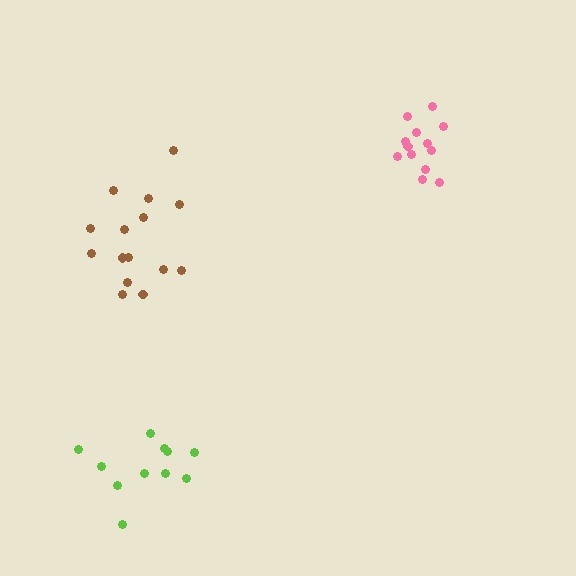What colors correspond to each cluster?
The clusters are colored: pink, brown, lime.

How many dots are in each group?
Group 1: 13 dots, Group 2: 15 dots, Group 3: 11 dots (39 total).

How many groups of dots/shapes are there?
There are 3 groups.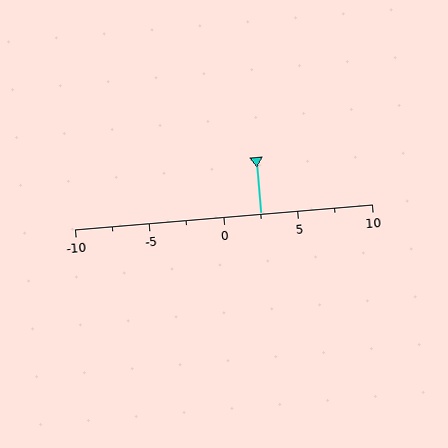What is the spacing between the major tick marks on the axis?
The major ticks are spaced 5 apart.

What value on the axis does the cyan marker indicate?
The marker indicates approximately 2.5.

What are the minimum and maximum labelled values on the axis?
The axis runs from -10 to 10.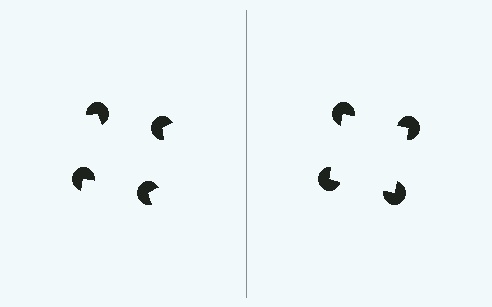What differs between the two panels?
The pac-man discs are positioned identically on both sides; only the wedge orientations differ. On the right they align to a square; on the left they are misaligned.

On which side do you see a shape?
An illusory square appears on the right side. On the left side the wedge cuts are rotated, so no coherent shape forms.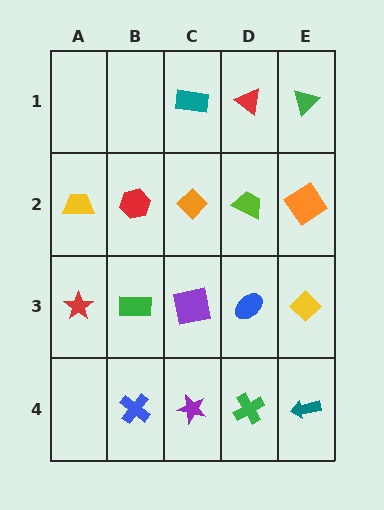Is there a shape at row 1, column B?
No, that cell is empty.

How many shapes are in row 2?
5 shapes.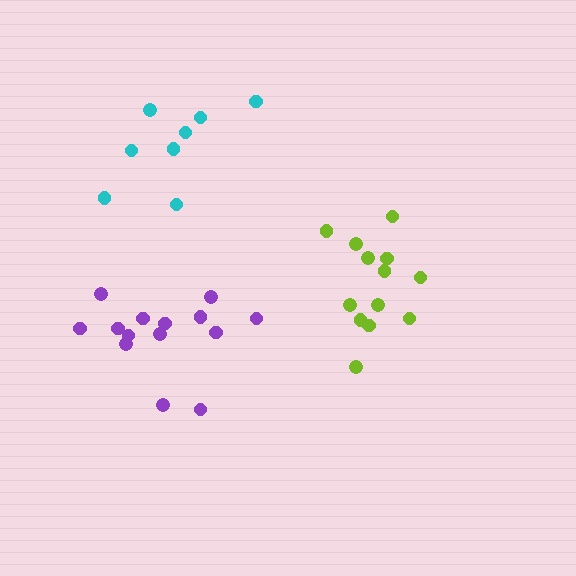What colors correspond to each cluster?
The clusters are colored: cyan, lime, purple.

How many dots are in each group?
Group 1: 8 dots, Group 2: 13 dots, Group 3: 14 dots (35 total).